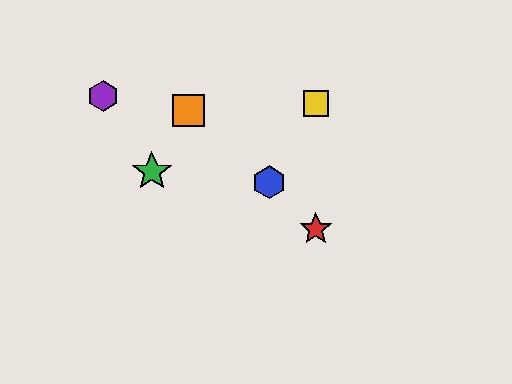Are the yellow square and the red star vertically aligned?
Yes, both are at x≈316.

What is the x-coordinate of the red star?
The red star is at x≈316.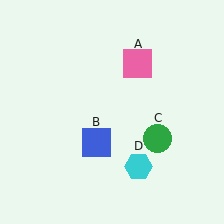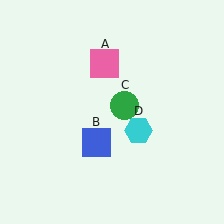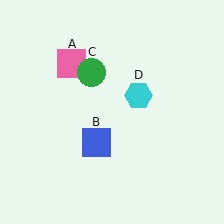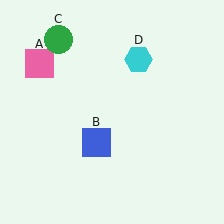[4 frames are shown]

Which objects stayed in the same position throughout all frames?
Blue square (object B) remained stationary.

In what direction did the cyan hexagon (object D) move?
The cyan hexagon (object D) moved up.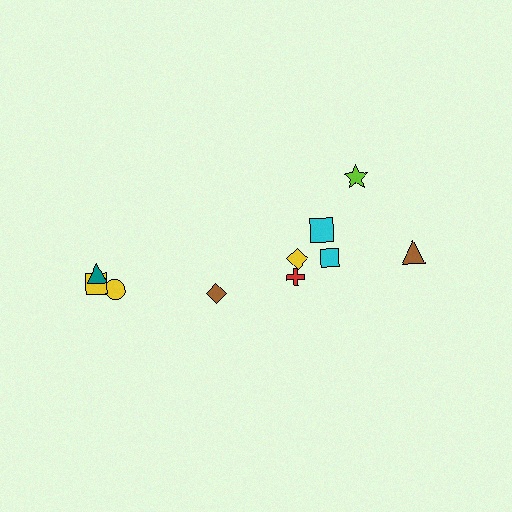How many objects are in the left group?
There are 4 objects.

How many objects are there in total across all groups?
There are 10 objects.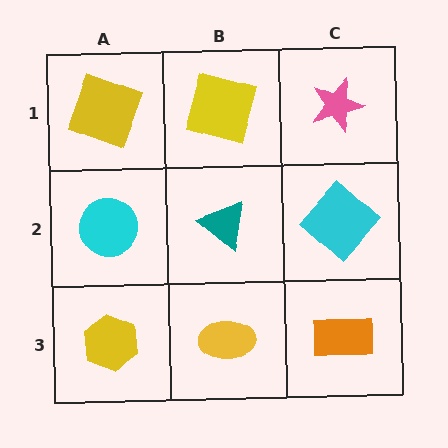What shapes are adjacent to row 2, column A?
A yellow square (row 1, column A), a yellow hexagon (row 3, column A), a teal triangle (row 2, column B).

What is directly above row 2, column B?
A yellow square.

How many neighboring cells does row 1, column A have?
2.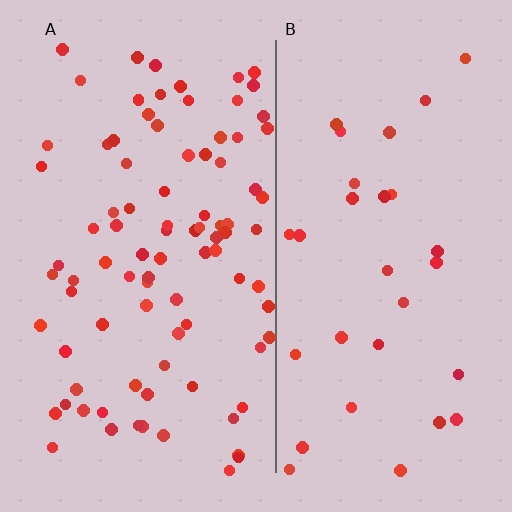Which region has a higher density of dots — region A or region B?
A (the left).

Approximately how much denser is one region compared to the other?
Approximately 2.9× — region A over region B.